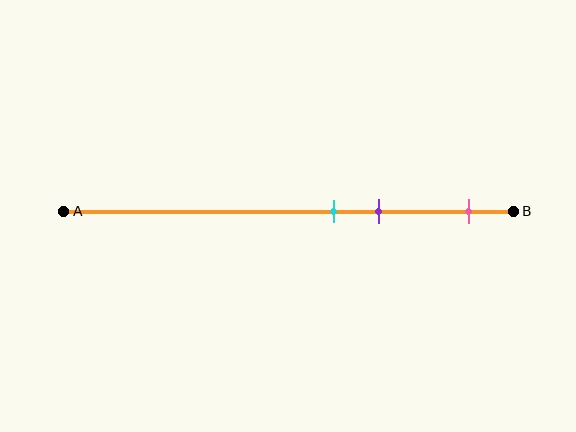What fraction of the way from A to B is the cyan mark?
The cyan mark is approximately 60% (0.6) of the way from A to B.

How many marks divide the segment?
There are 3 marks dividing the segment.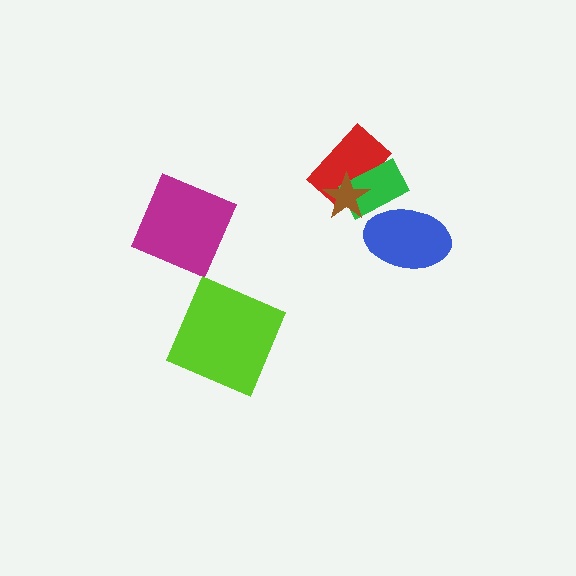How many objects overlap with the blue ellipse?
1 object overlaps with the blue ellipse.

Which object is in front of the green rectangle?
The brown star is in front of the green rectangle.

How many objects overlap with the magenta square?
0 objects overlap with the magenta square.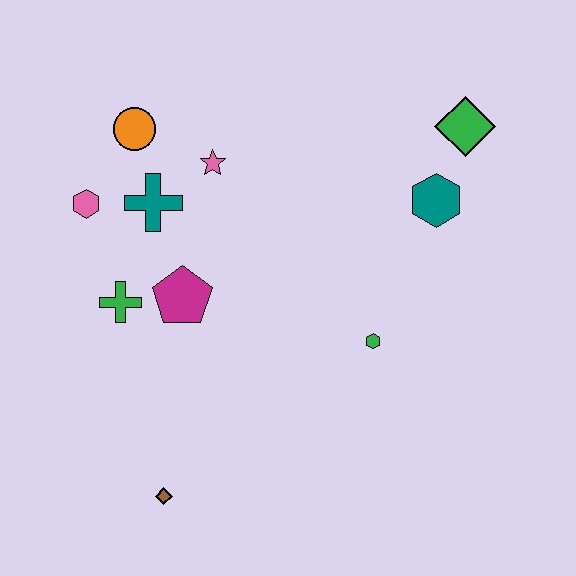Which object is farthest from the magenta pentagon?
The green diamond is farthest from the magenta pentagon.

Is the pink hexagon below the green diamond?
Yes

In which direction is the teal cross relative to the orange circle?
The teal cross is below the orange circle.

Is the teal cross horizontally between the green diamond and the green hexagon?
No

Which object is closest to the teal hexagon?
The green diamond is closest to the teal hexagon.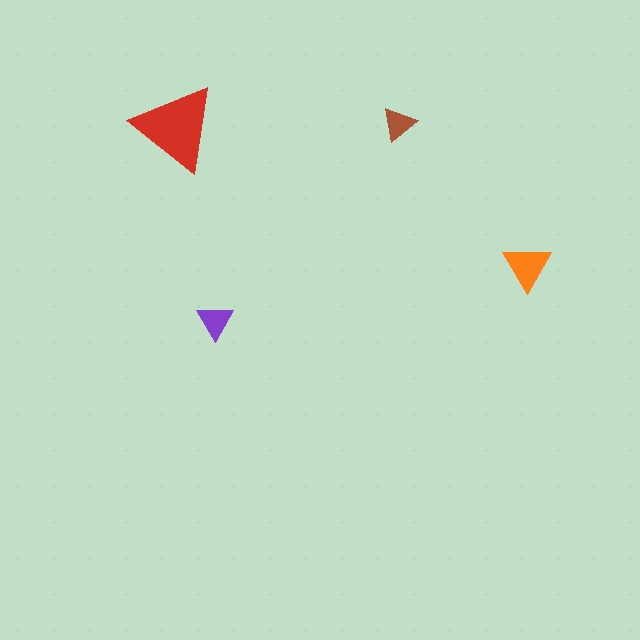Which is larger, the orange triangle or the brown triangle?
The orange one.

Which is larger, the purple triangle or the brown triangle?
The purple one.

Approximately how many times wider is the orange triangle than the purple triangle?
About 1.5 times wider.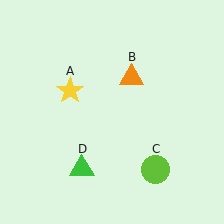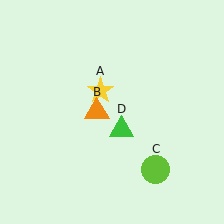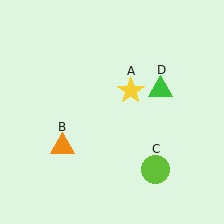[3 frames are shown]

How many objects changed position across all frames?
3 objects changed position: yellow star (object A), orange triangle (object B), green triangle (object D).